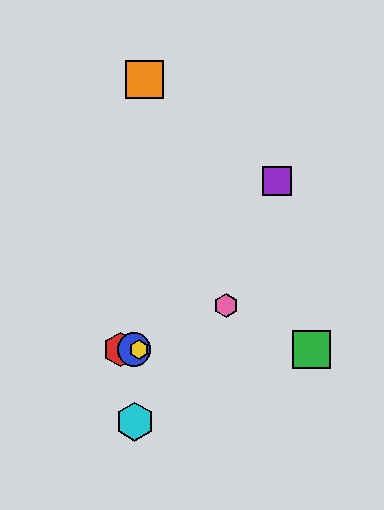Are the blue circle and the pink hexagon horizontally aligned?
No, the blue circle is at y≈350 and the pink hexagon is at y≈305.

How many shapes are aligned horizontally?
4 shapes (the red hexagon, the blue circle, the green square, the yellow hexagon) are aligned horizontally.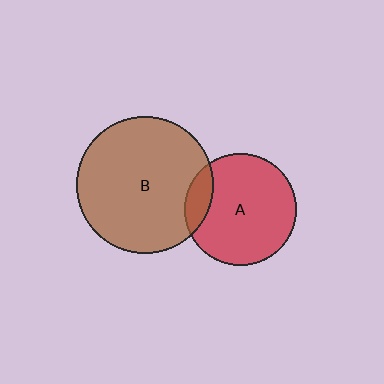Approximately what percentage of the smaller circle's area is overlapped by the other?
Approximately 15%.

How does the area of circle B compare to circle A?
Approximately 1.5 times.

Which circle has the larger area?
Circle B (brown).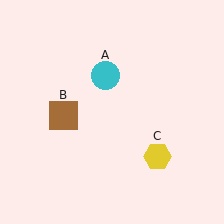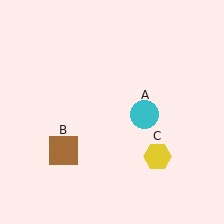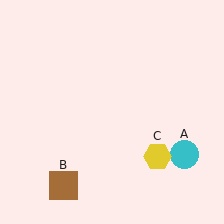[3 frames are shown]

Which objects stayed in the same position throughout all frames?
Yellow hexagon (object C) remained stationary.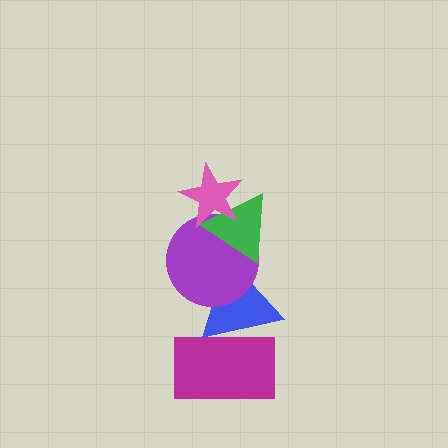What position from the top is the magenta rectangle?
The magenta rectangle is 5th from the top.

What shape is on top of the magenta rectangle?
The blue triangle is on top of the magenta rectangle.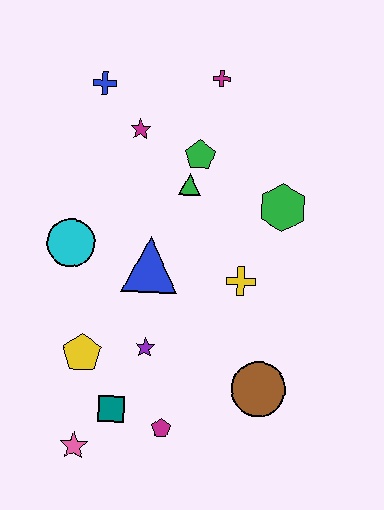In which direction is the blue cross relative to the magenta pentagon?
The blue cross is above the magenta pentagon.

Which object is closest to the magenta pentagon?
The teal square is closest to the magenta pentagon.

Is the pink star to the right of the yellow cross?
No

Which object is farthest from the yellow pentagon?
The magenta cross is farthest from the yellow pentagon.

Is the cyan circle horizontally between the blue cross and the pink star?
No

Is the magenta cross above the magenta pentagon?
Yes